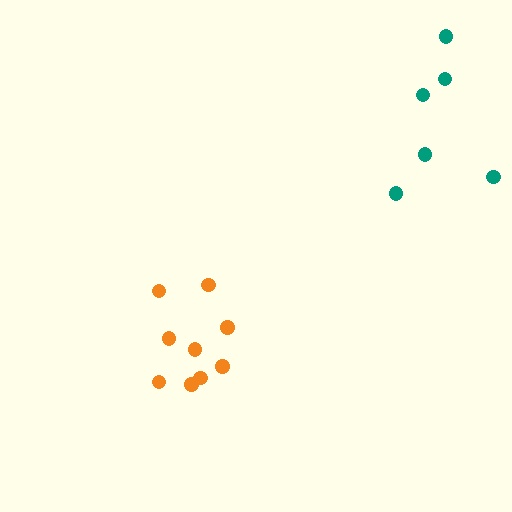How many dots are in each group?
Group 1: 9 dots, Group 2: 6 dots (15 total).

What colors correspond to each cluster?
The clusters are colored: orange, teal.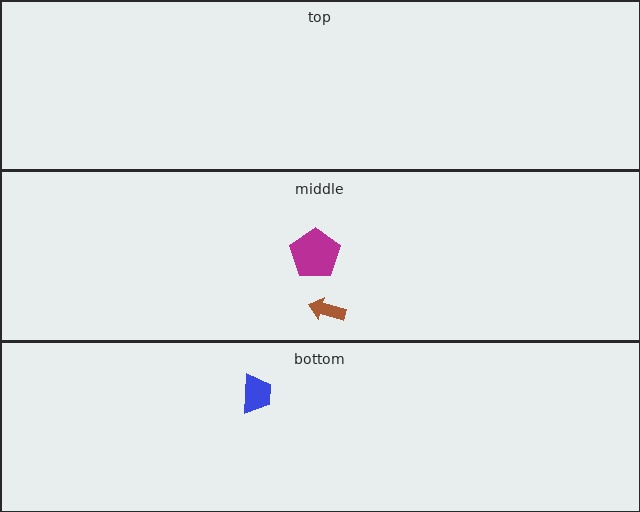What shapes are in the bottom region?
The blue trapezoid.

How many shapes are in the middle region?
2.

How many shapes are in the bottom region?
1.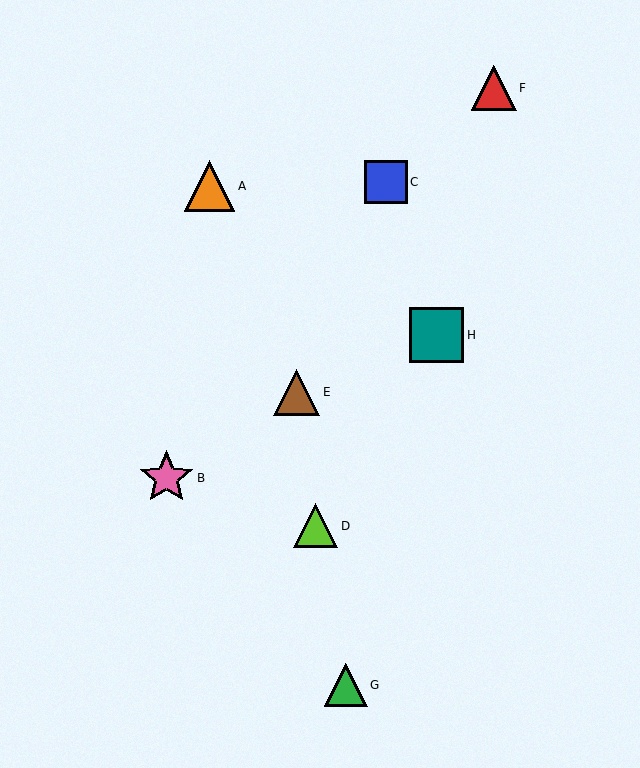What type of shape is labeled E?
Shape E is a brown triangle.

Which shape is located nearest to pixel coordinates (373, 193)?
The blue square (labeled C) at (386, 182) is nearest to that location.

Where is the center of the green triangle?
The center of the green triangle is at (346, 685).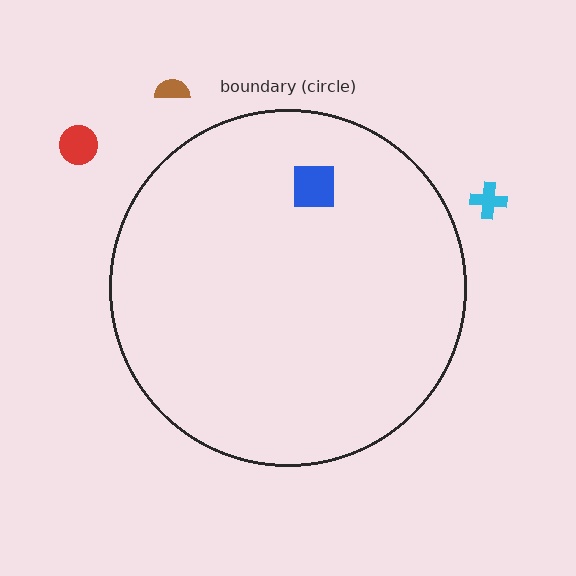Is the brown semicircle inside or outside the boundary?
Outside.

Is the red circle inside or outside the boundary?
Outside.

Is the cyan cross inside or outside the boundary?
Outside.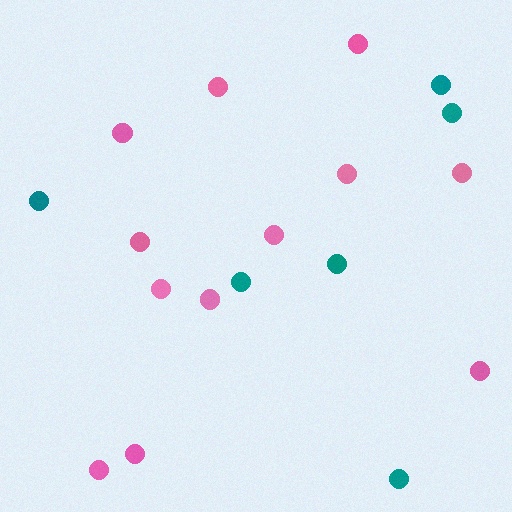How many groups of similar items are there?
There are 2 groups: one group of teal circles (6) and one group of pink circles (12).